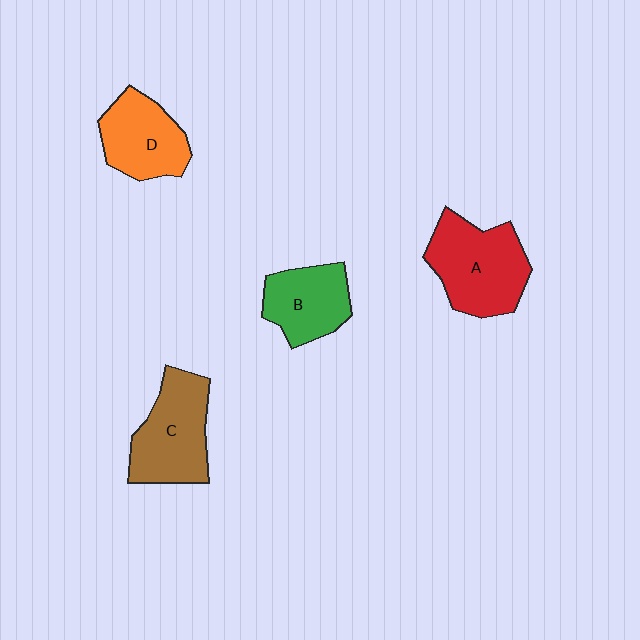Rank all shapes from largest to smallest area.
From largest to smallest: A (red), C (brown), D (orange), B (green).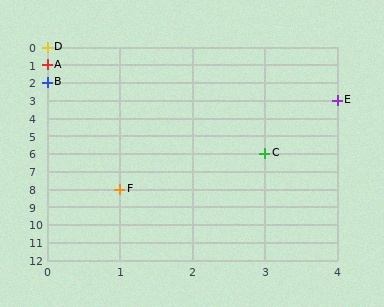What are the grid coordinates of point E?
Point E is at grid coordinates (4, 3).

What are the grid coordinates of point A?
Point A is at grid coordinates (0, 1).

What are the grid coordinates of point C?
Point C is at grid coordinates (3, 6).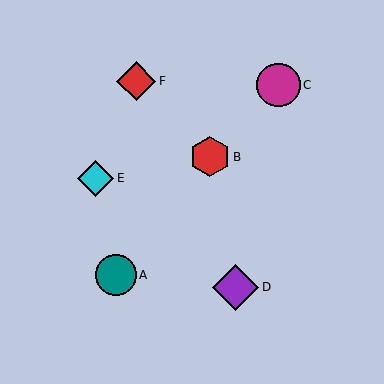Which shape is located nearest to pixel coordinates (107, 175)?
The cyan diamond (labeled E) at (96, 178) is nearest to that location.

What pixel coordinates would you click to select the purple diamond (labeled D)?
Click at (236, 287) to select the purple diamond D.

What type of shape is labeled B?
Shape B is a red hexagon.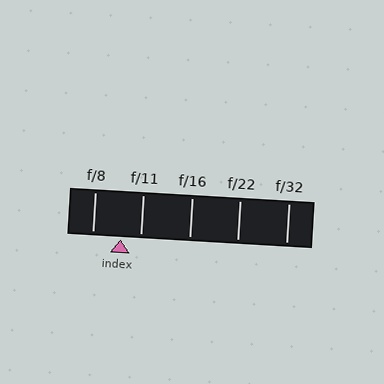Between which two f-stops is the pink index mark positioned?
The index mark is between f/8 and f/11.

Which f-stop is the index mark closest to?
The index mark is closest to f/11.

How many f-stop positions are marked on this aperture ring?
There are 5 f-stop positions marked.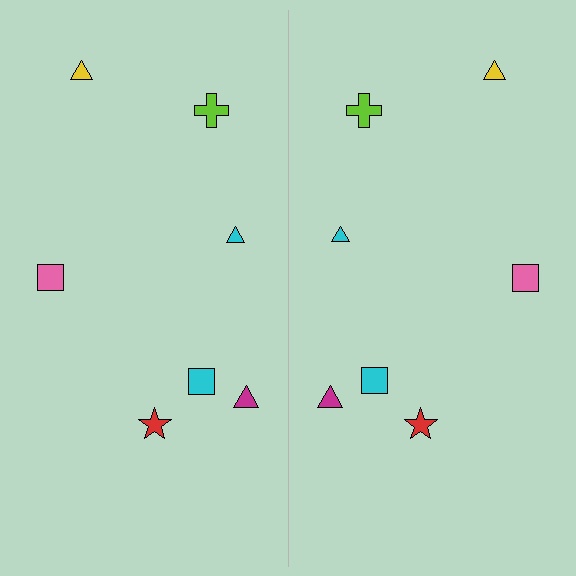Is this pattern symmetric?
Yes, this pattern has bilateral (reflection) symmetry.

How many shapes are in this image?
There are 14 shapes in this image.